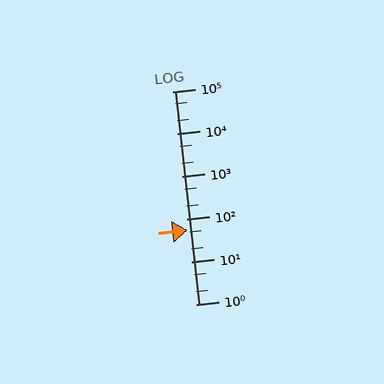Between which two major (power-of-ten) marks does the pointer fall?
The pointer is between 10 and 100.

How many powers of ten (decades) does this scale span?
The scale spans 5 decades, from 1 to 100000.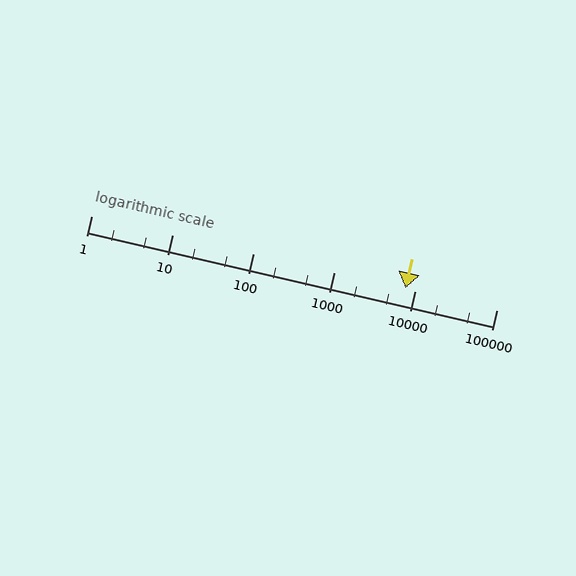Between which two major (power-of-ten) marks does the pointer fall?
The pointer is between 1000 and 10000.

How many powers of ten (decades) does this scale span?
The scale spans 5 decades, from 1 to 100000.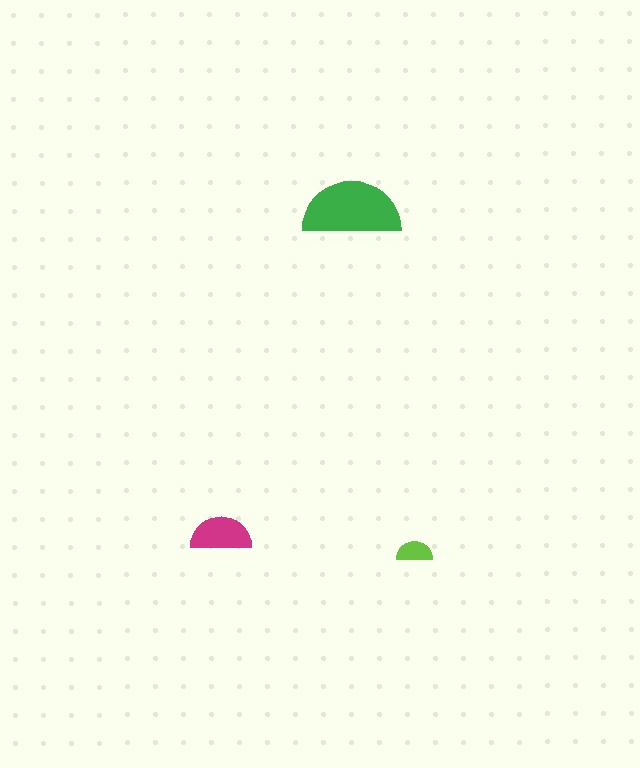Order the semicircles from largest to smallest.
the green one, the magenta one, the lime one.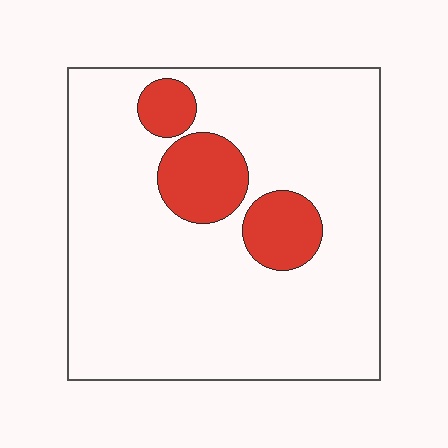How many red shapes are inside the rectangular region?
3.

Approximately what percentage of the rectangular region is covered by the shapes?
Approximately 15%.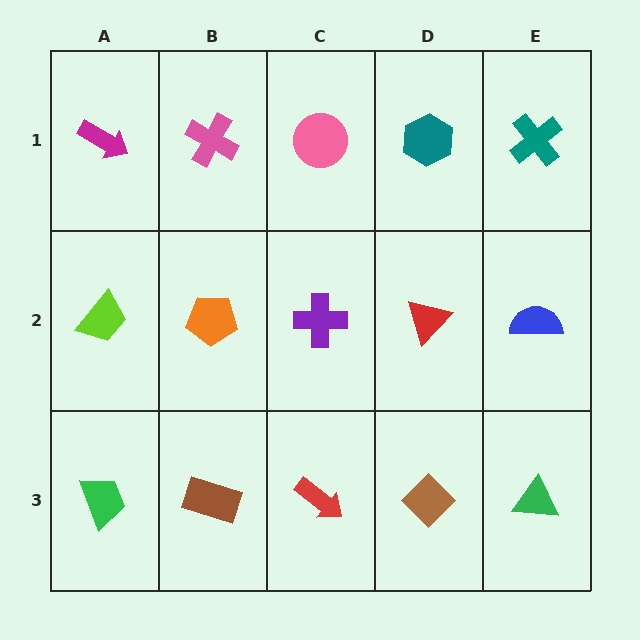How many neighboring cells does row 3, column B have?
3.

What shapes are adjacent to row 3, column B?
An orange pentagon (row 2, column B), a green trapezoid (row 3, column A), a red arrow (row 3, column C).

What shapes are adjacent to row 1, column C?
A purple cross (row 2, column C), a pink cross (row 1, column B), a teal hexagon (row 1, column D).